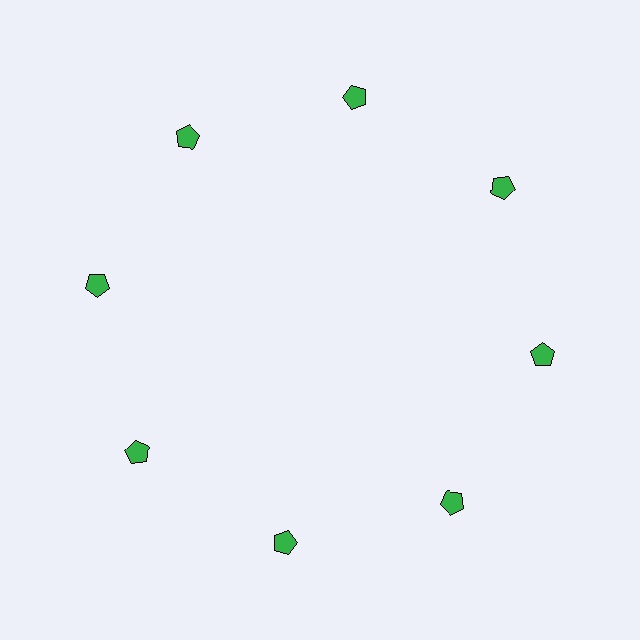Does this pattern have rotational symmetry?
Yes, this pattern has 8-fold rotational symmetry. It looks the same after rotating 45 degrees around the center.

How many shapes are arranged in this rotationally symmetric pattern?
There are 8 shapes, arranged in 8 groups of 1.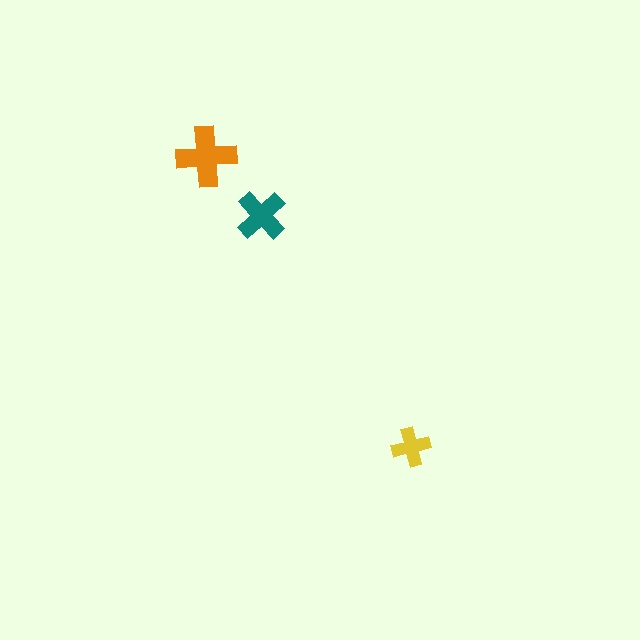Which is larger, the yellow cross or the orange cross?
The orange one.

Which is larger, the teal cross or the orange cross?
The orange one.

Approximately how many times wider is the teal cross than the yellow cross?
About 1.5 times wider.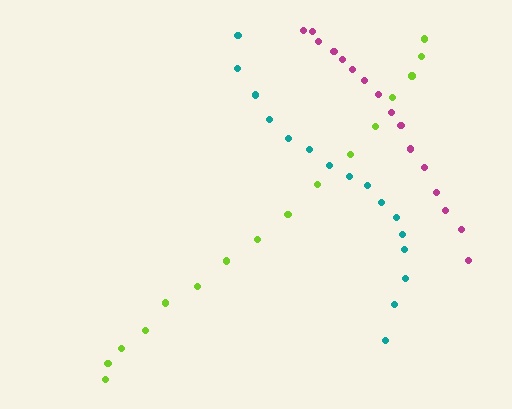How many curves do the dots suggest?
There are 3 distinct paths.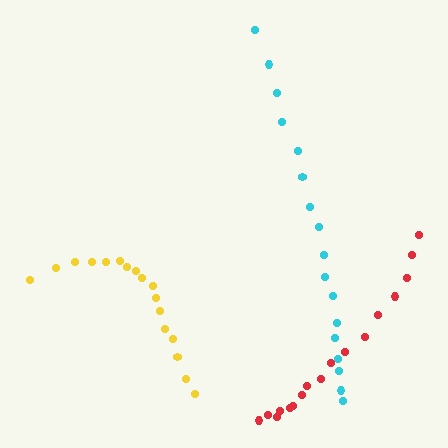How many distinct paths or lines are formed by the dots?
There are 3 distinct paths.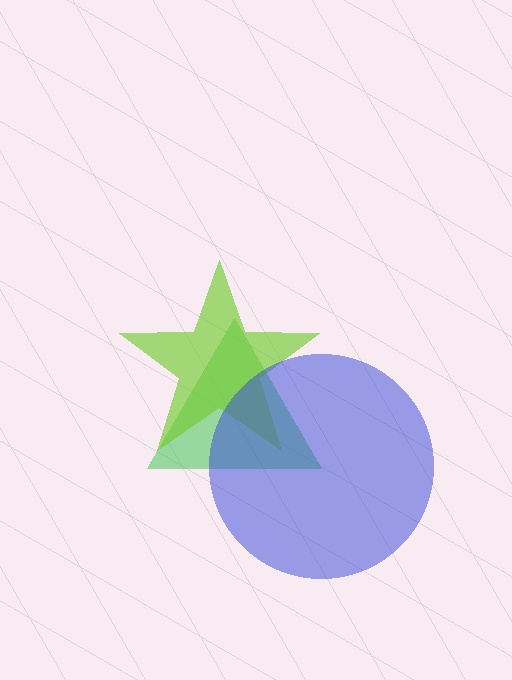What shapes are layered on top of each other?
The layered shapes are: a green triangle, a lime star, a blue circle.